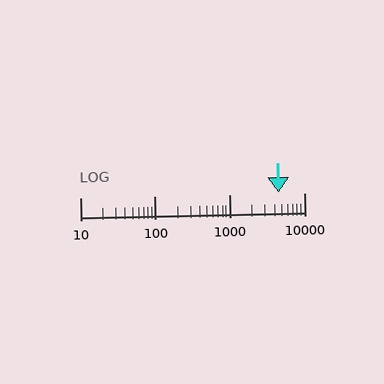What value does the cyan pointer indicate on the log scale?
The pointer indicates approximately 4500.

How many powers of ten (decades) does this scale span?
The scale spans 3 decades, from 10 to 10000.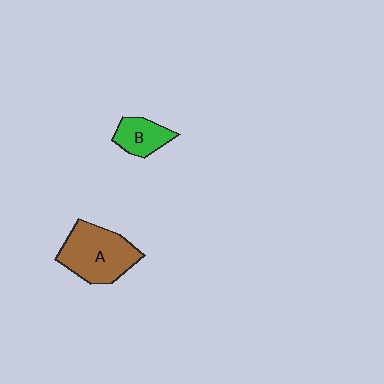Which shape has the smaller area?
Shape B (green).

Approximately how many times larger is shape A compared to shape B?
Approximately 2.0 times.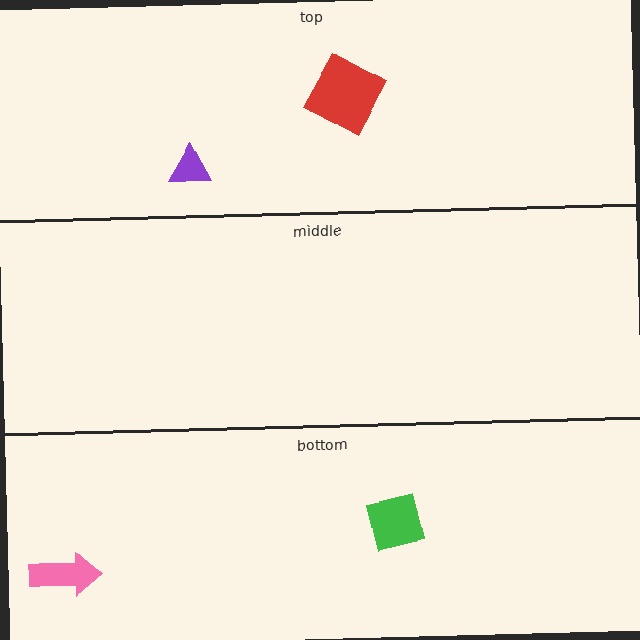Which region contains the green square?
The bottom region.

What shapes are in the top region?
The red square, the purple triangle.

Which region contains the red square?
The top region.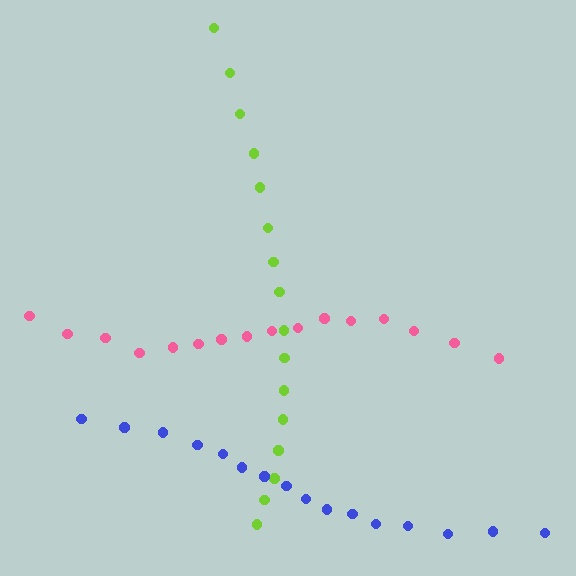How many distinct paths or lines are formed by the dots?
There are 3 distinct paths.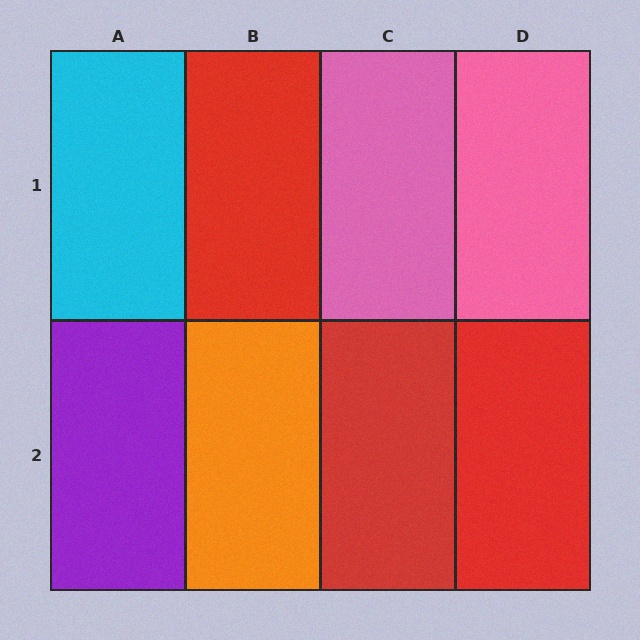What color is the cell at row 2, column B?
Orange.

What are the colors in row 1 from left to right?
Cyan, red, pink, pink.